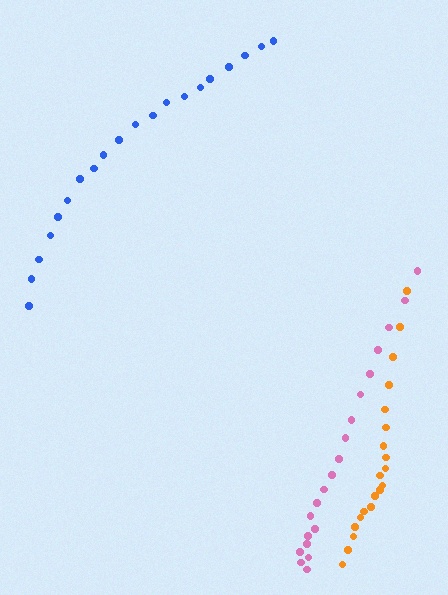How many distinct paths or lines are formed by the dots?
There are 3 distinct paths.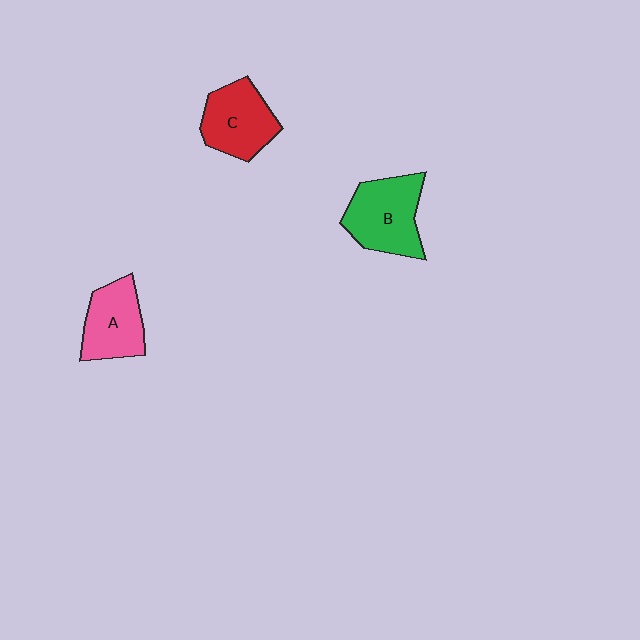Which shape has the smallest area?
Shape A (pink).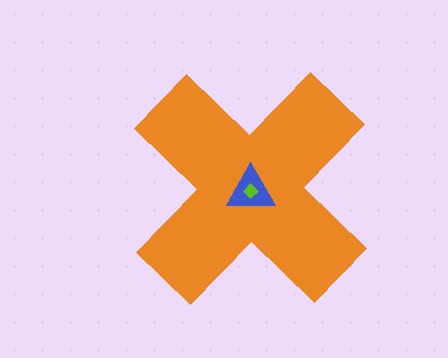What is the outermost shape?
The orange cross.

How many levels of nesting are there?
3.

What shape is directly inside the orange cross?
The blue triangle.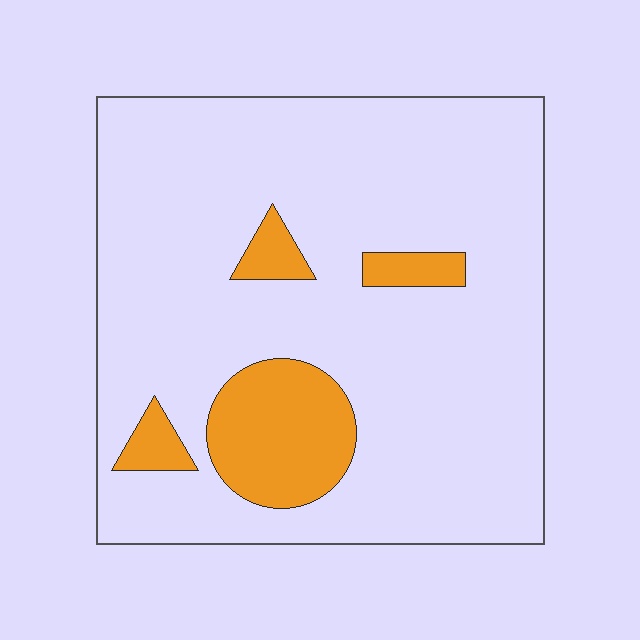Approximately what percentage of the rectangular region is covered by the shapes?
Approximately 15%.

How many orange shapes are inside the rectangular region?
4.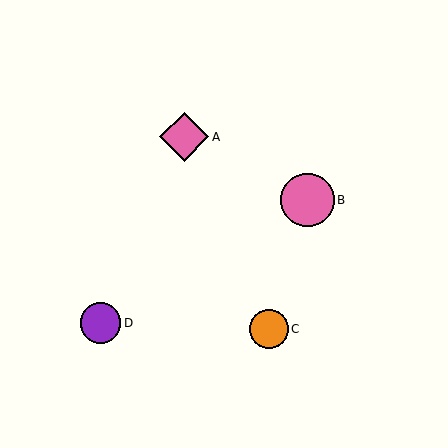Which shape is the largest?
The pink circle (labeled B) is the largest.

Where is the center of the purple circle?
The center of the purple circle is at (100, 323).